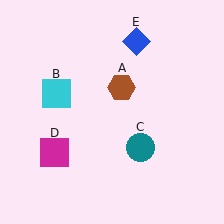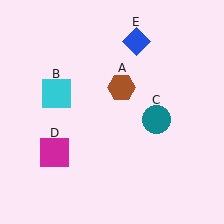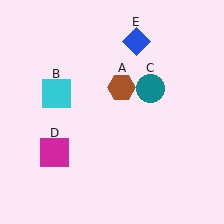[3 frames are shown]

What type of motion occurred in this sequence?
The teal circle (object C) rotated counterclockwise around the center of the scene.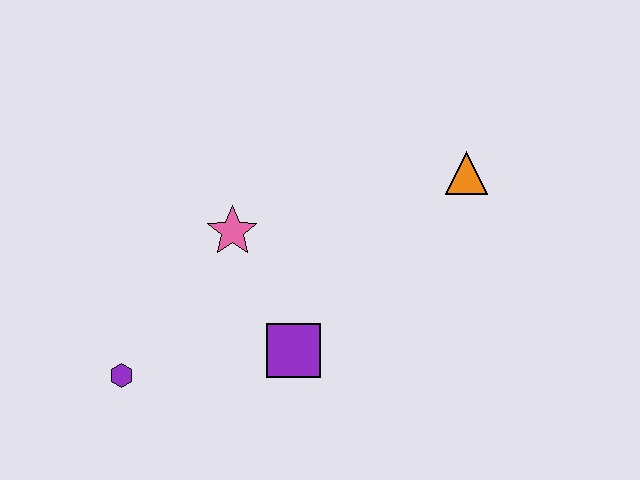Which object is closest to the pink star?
The purple square is closest to the pink star.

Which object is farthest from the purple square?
The orange triangle is farthest from the purple square.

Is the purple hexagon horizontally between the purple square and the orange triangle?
No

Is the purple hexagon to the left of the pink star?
Yes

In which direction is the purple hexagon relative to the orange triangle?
The purple hexagon is to the left of the orange triangle.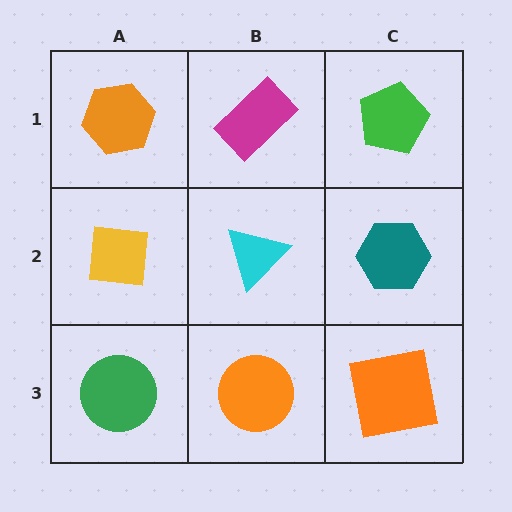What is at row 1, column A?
An orange hexagon.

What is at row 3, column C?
An orange square.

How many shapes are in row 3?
3 shapes.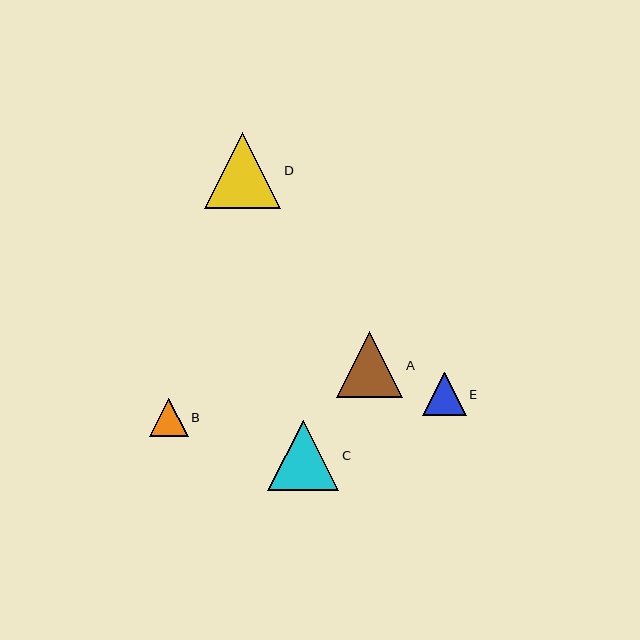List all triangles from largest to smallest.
From largest to smallest: D, C, A, E, B.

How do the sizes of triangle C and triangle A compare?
Triangle C and triangle A are approximately the same size.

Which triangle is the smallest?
Triangle B is the smallest with a size of approximately 38 pixels.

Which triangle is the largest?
Triangle D is the largest with a size of approximately 77 pixels.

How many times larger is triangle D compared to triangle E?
Triangle D is approximately 1.7 times the size of triangle E.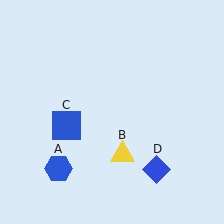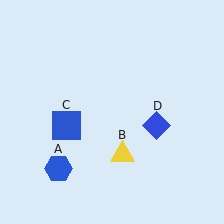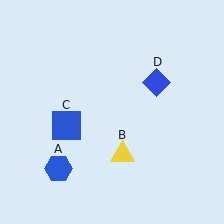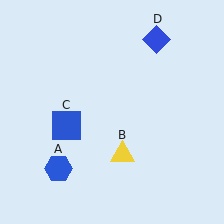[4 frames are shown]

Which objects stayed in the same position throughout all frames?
Blue hexagon (object A) and yellow triangle (object B) and blue square (object C) remained stationary.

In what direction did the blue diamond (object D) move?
The blue diamond (object D) moved up.